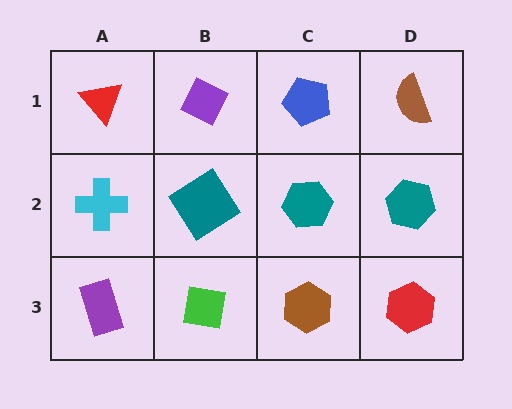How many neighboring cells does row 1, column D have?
2.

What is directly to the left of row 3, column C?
A green square.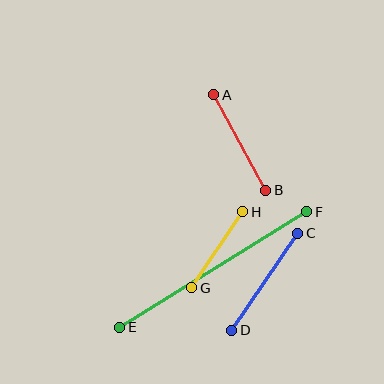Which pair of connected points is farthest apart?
Points E and F are farthest apart.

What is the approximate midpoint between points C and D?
The midpoint is at approximately (265, 282) pixels.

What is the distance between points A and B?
The distance is approximately 109 pixels.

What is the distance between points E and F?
The distance is approximately 220 pixels.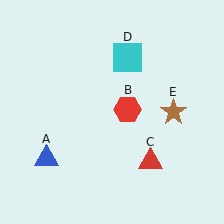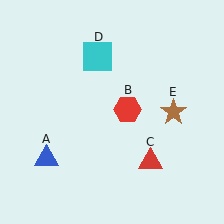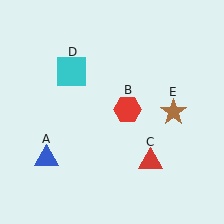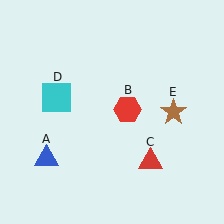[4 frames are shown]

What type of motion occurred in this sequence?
The cyan square (object D) rotated counterclockwise around the center of the scene.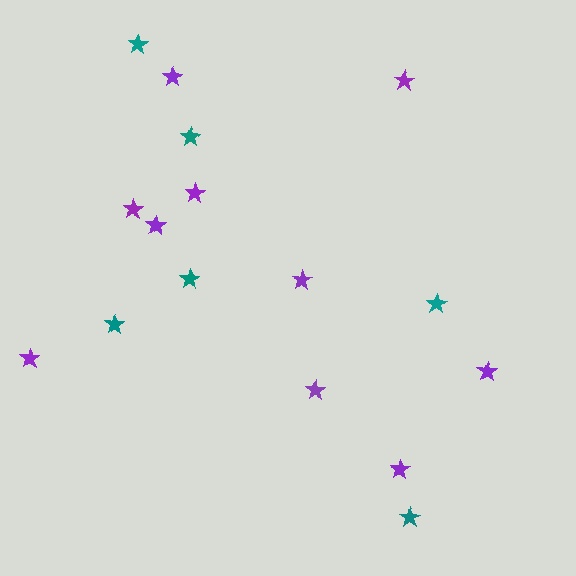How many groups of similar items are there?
There are 2 groups: one group of teal stars (6) and one group of purple stars (10).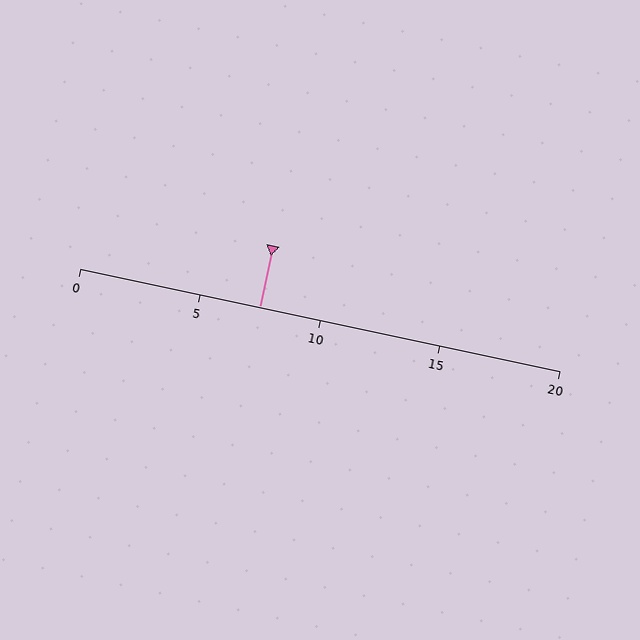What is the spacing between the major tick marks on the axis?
The major ticks are spaced 5 apart.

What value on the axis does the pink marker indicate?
The marker indicates approximately 7.5.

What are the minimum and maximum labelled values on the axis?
The axis runs from 0 to 20.